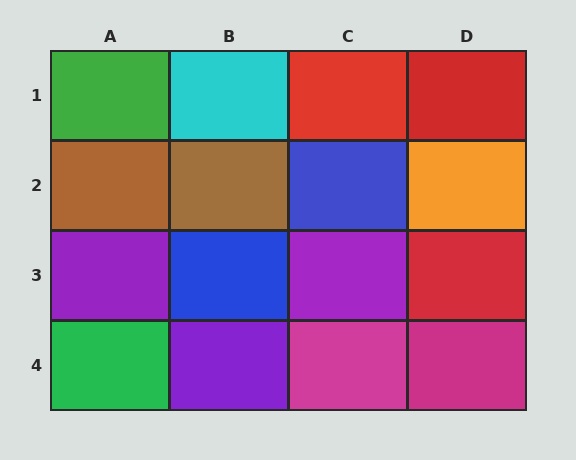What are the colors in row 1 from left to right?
Green, cyan, red, red.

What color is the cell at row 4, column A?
Green.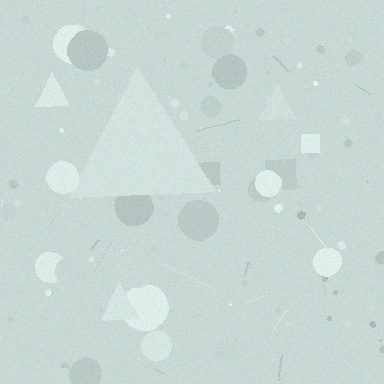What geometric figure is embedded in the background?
A triangle is embedded in the background.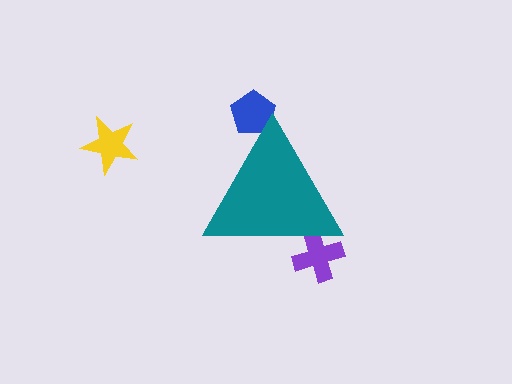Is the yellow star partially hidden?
No, the yellow star is fully visible.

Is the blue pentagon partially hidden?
Yes, the blue pentagon is partially hidden behind the teal triangle.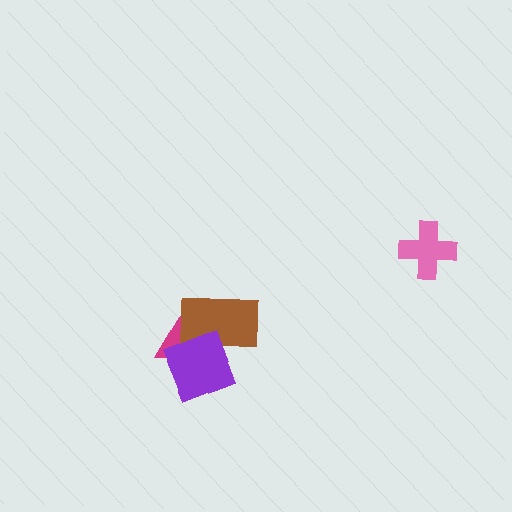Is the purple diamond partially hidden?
No, no other shape covers it.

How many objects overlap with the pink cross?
0 objects overlap with the pink cross.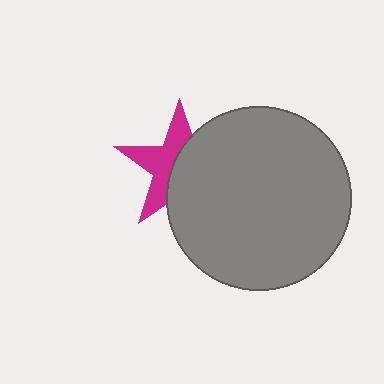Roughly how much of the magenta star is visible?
About half of it is visible (roughly 48%).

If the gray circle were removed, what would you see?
You would see the complete magenta star.